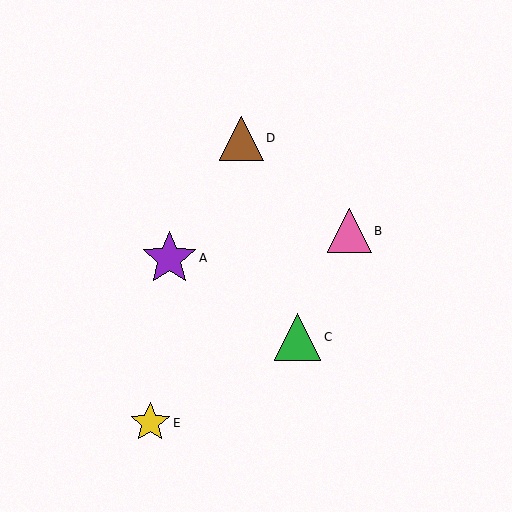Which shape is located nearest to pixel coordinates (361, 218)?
The pink triangle (labeled B) at (350, 231) is nearest to that location.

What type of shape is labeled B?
Shape B is a pink triangle.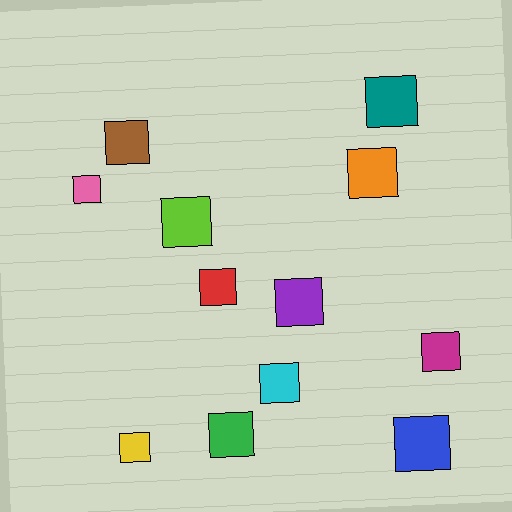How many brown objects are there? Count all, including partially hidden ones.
There is 1 brown object.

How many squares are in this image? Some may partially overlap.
There are 12 squares.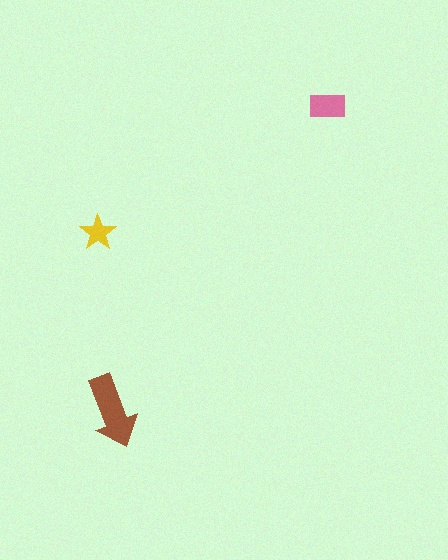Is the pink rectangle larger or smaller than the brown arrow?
Smaller.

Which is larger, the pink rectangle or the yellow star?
The pink rectangle.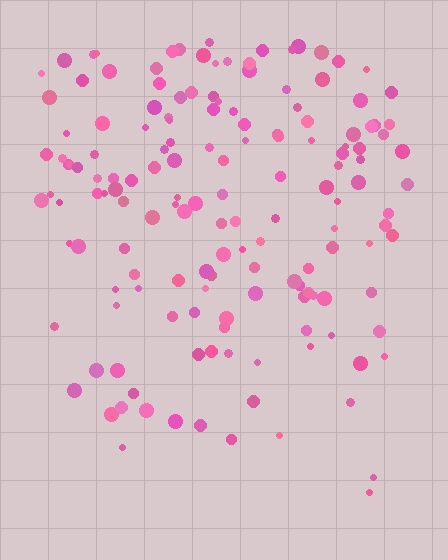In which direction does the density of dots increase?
From bottom to top, with the top side densest.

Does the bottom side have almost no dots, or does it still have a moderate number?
Still a moderate number, just noticeably fewer than the top.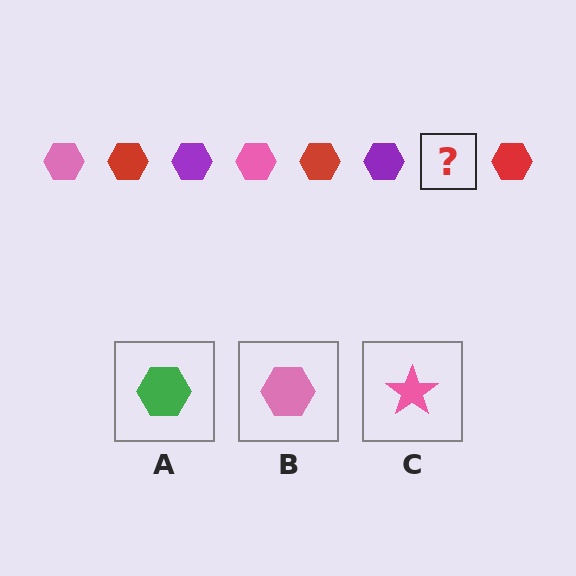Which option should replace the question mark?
Option B.